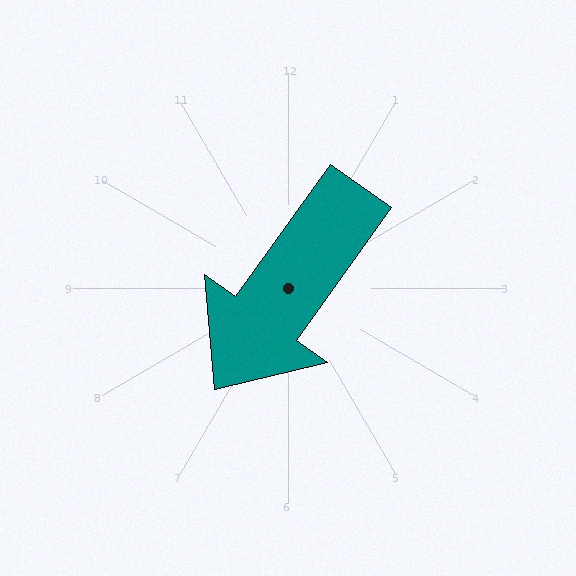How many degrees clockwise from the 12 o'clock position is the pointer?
Approximately 216 degrees.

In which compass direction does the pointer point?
Southwest.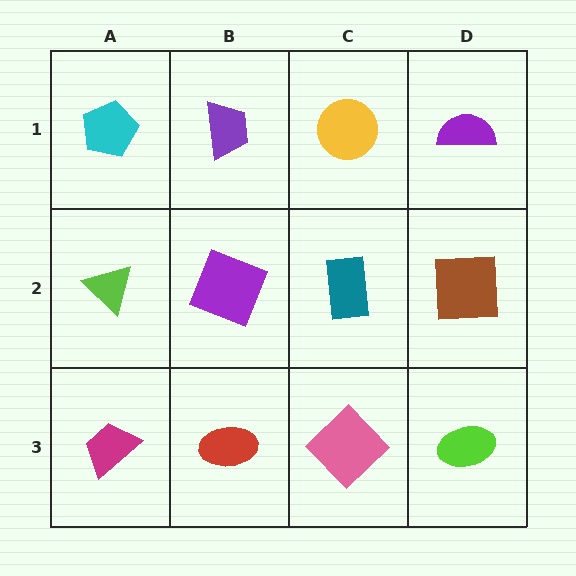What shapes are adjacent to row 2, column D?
A purple semicircle (row 1, column D), a lime ellipse (row 3, column D), a teal rectangle (row 2, column C).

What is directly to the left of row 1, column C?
A purple trapezoid.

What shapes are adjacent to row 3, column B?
A purple square (row 2, column B), a magenta trapezoid (row 3, column A), a pink diamond (row 3, column C).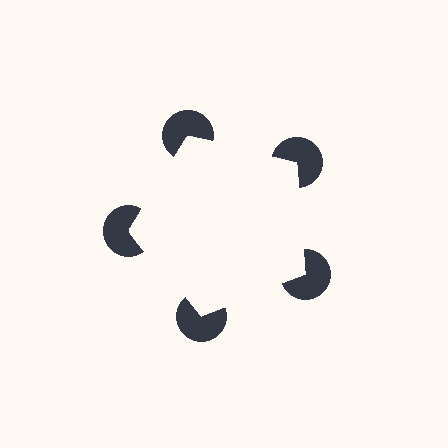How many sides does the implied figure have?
5 sides.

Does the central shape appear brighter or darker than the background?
It typically appears slightly brighter than the background, even though no actual brightness change is drawn.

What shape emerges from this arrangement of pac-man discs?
An illusory pentagon — its edges are inferred from the aligned wedge cuts in the pac-man discs, not physically drawn.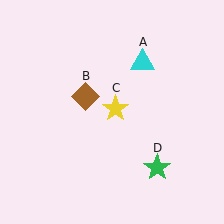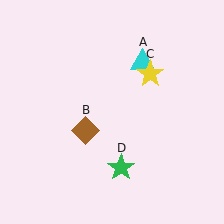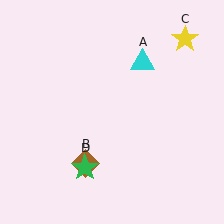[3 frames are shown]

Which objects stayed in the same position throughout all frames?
Cyan triangle (object A) remained stationary.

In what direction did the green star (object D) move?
The green star (object D) moved left.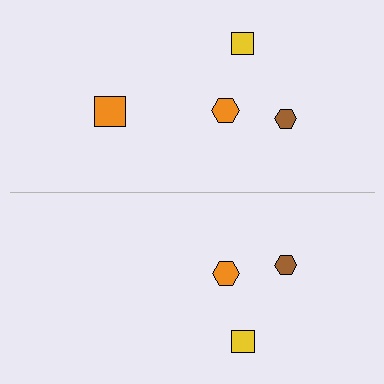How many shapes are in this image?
There are 7 shapes in this image.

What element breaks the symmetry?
A orange square is missing from the bottom side.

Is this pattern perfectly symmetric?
No, the pattern is not perfectly symmetric. A orange square is missing from the bottom side.